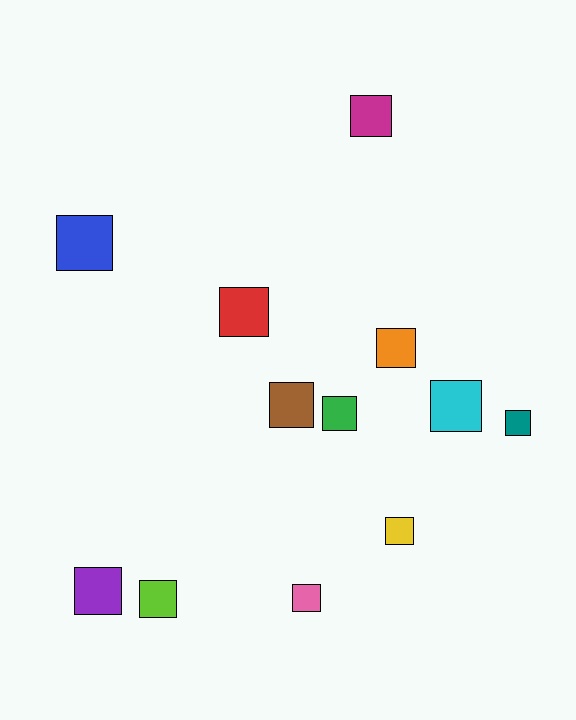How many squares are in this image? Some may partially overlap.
There are 12 squares.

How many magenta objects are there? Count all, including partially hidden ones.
There is 1 magenta object.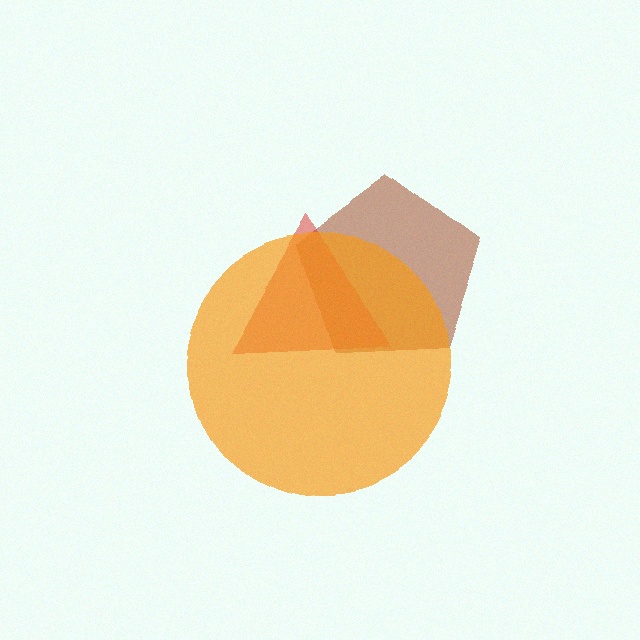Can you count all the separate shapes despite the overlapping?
Yes, there are 3 separate shapes.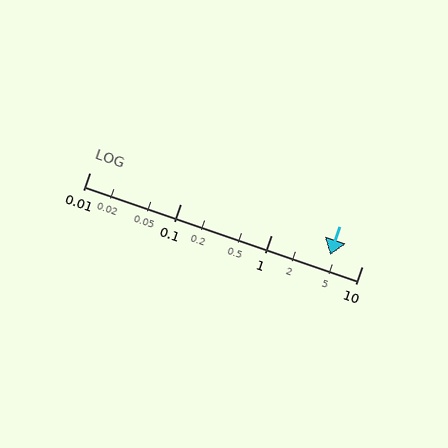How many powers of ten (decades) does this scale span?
The scale spans 3 decades, from 0.01 to 10.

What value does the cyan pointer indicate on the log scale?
The pointer indicates approximately 4.5.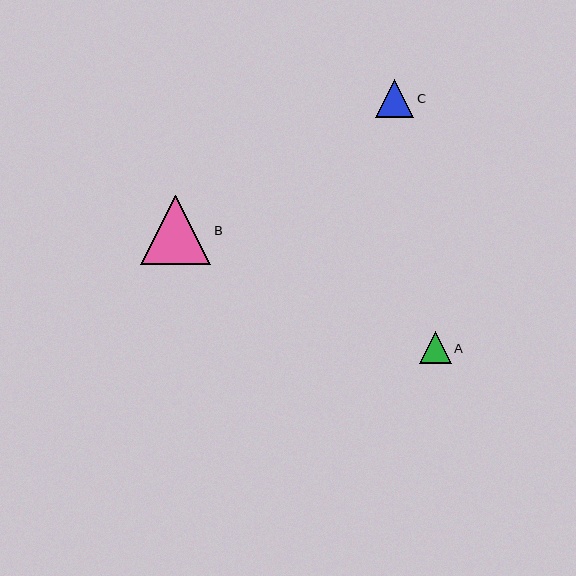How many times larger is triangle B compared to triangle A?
Triangle B is approximately 2.2 times the size of triangle A.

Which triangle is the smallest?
Triangle A is the smallest with a size of approximately 32 pixels.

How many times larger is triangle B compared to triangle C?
Triangle B is approximately 1.8 times the size of triangle C.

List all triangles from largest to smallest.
From largest to smallest: B, C, A.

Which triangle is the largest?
Triangle B is the largest with a size of approximately 70 pixels.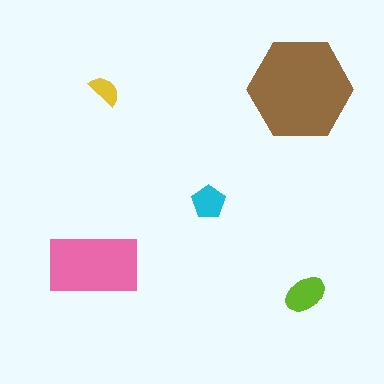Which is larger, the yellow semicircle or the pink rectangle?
The pink rectangle.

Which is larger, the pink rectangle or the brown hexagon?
The brown hexagon.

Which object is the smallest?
The yellow semicircle.